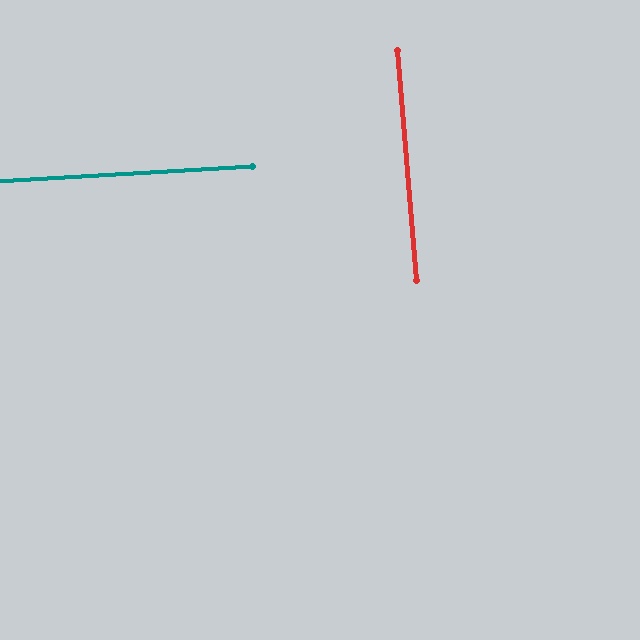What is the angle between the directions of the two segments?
Approximately 89 degrees.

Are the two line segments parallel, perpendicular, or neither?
Perpendicular — they meet at approximately 89°.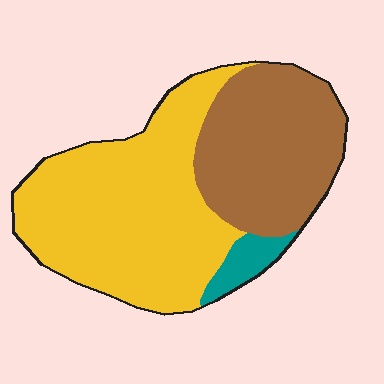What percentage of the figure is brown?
Brown covers about 35% of the figure.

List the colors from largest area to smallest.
From largest to smallest: yellow, brown, teal.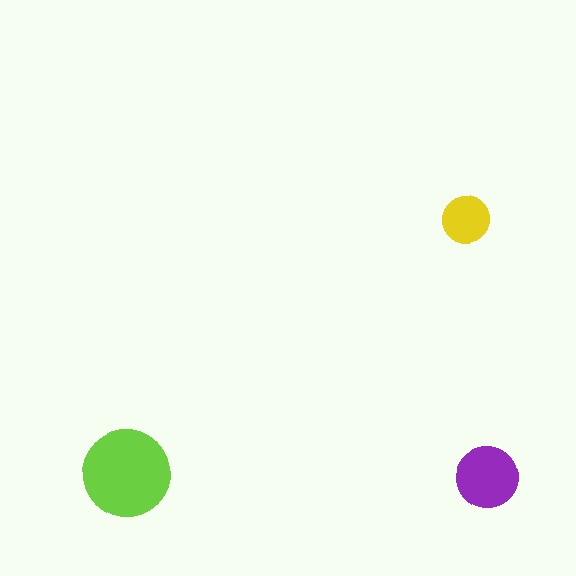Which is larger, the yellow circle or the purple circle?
The purple one.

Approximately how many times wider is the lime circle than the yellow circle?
About 2 times wider.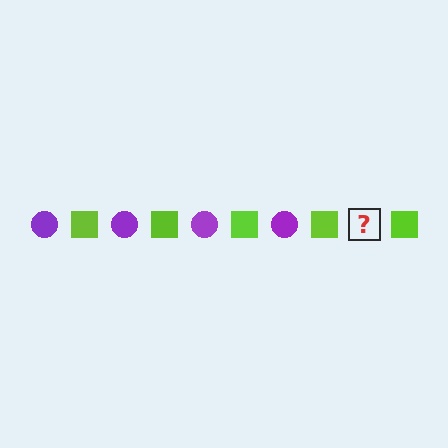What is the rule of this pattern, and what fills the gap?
The rule is that the pattern alternates between purple circle and lime square. The gap should be filled with a purple circle.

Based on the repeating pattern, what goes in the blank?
The blank should be a purple circle.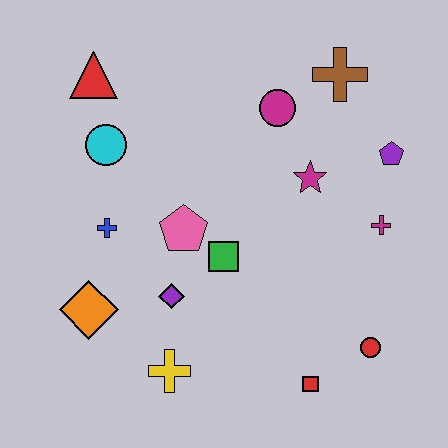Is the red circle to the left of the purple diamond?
No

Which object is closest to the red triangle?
The cyan circle is closest to the red triangle.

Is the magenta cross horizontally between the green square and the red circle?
No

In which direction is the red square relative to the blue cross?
The red square is to the right of the blue cross.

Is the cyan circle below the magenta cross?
No